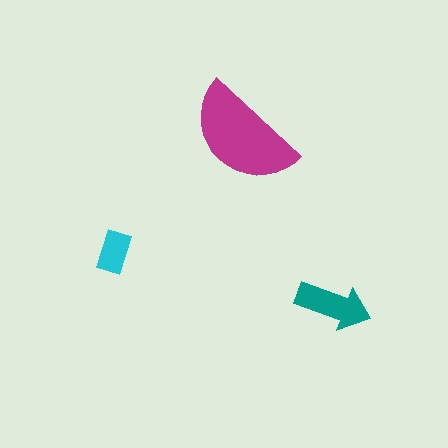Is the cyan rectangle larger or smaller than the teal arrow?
Smaller.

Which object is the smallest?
The cyan rectangle.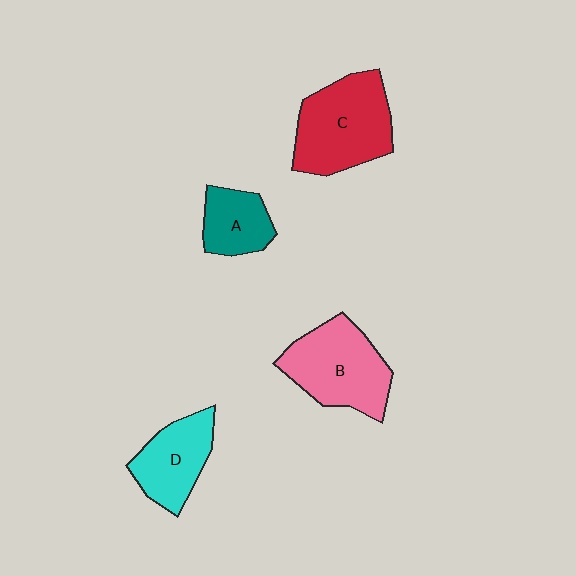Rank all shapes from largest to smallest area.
From largest to smallest: C (red), B (pink), D (cyan), A (teal).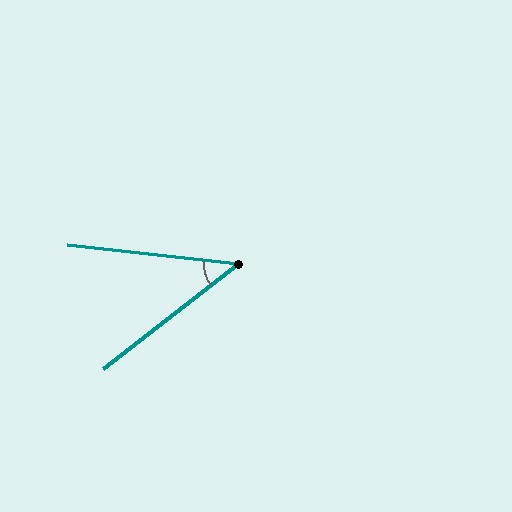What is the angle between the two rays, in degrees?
Approximately 44 degrees.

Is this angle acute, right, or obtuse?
It is acute.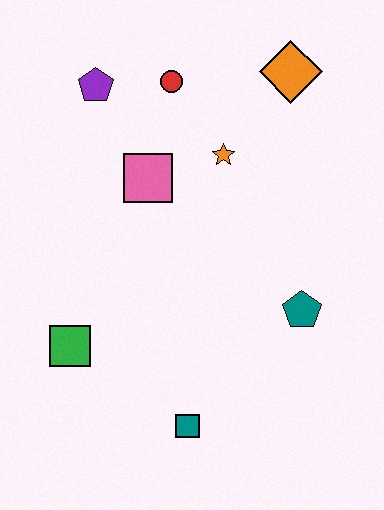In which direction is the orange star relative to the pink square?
The orange star is to the right of the pink square.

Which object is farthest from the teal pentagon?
The purple pentagon is farthest from the teal pentagon.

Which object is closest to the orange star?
The pink square is closest to the orange star.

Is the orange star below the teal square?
No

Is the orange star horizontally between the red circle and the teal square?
No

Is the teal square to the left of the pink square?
No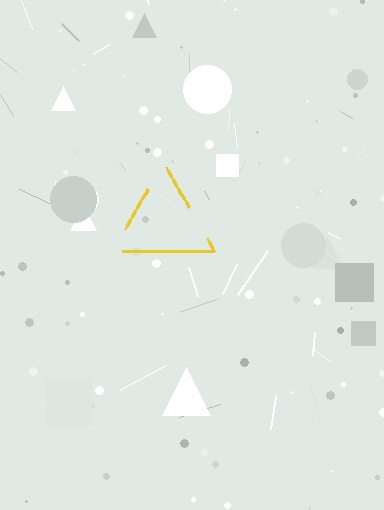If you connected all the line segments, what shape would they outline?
They would outline a triangle.